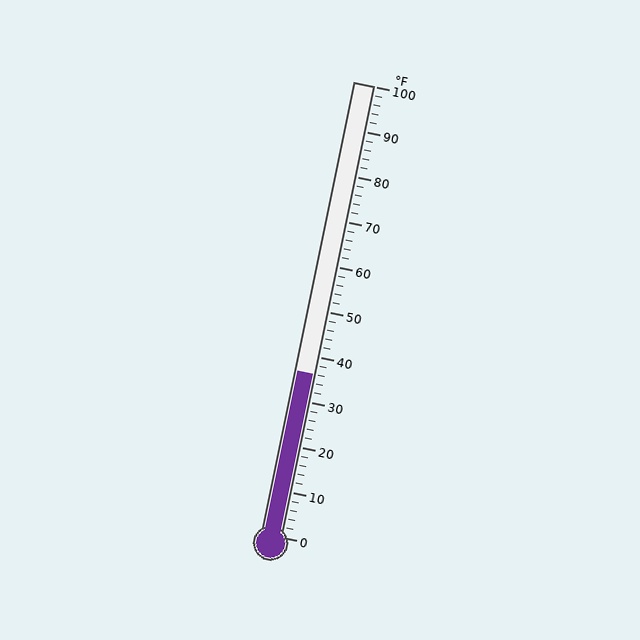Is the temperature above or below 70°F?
The temperature is below 70°F.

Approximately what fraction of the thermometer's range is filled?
The thermometer is filled to approximately 35% of its range.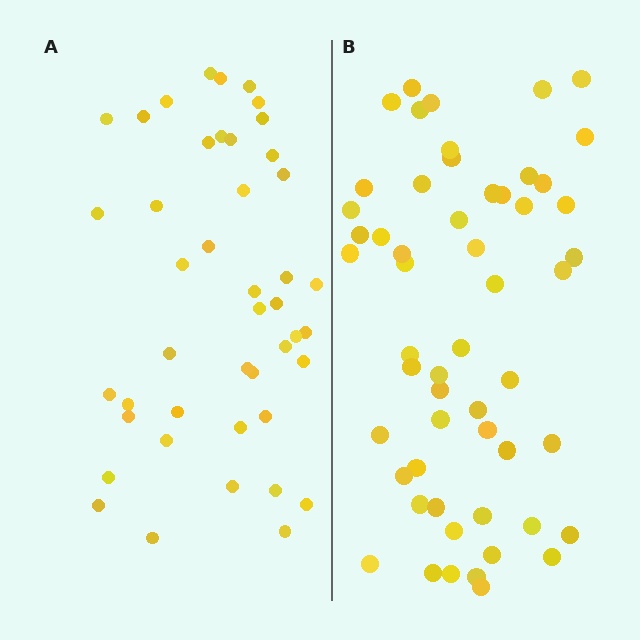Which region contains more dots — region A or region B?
Region B (the right region) has more dots.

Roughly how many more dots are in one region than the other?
Region B has roughly 12 or so more dots than region A.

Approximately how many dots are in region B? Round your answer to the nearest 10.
About 60 dots. (The exact count is 55, which rounds to 60.)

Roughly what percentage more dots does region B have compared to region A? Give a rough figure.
About 25% more.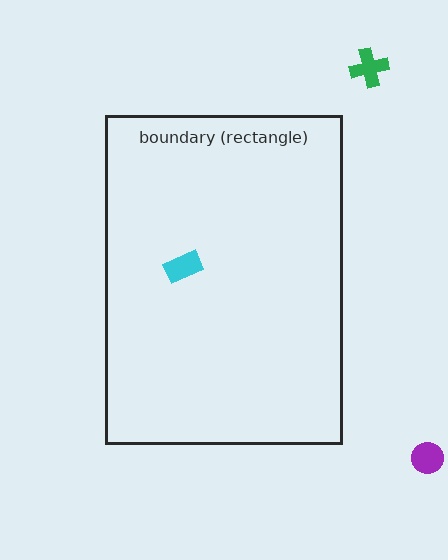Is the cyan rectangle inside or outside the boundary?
Inside.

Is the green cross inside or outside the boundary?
Outside.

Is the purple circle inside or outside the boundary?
Outside.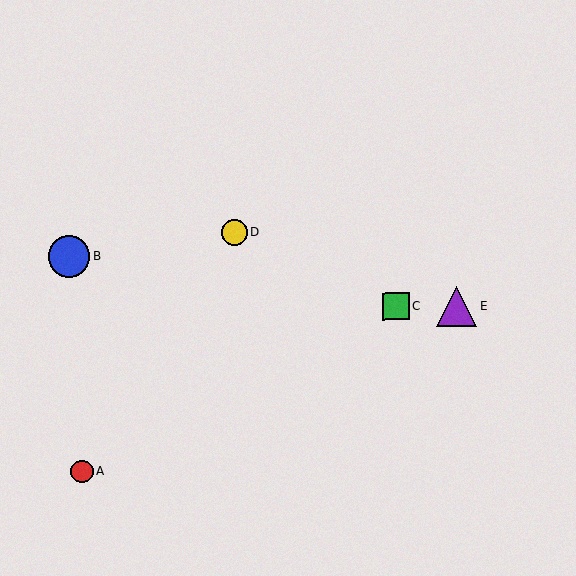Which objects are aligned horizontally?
Objects C, E are aligned horizontally.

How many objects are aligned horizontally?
2 objects (C, E) are aligned horizontally.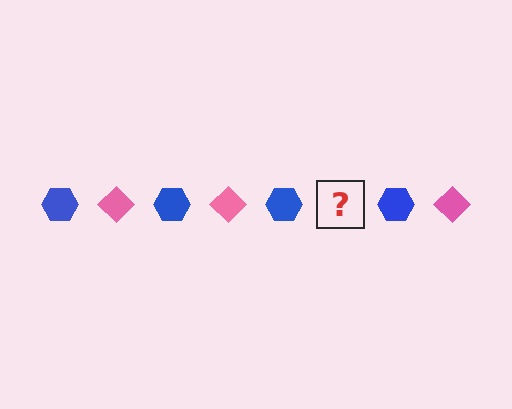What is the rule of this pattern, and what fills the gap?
The rule is that the pattern alternates between blue hexagon and pink diamond. The gap should be filled with a pink diamond.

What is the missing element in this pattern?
The missing element is a pink diamond.